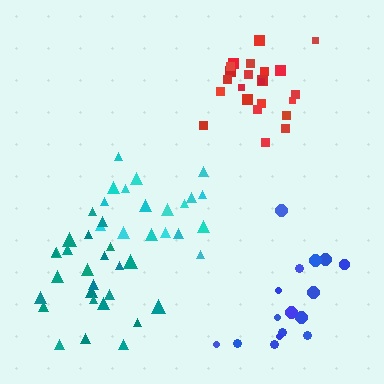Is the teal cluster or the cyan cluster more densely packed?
Cyan.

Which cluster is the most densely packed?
Red.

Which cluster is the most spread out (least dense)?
Blue.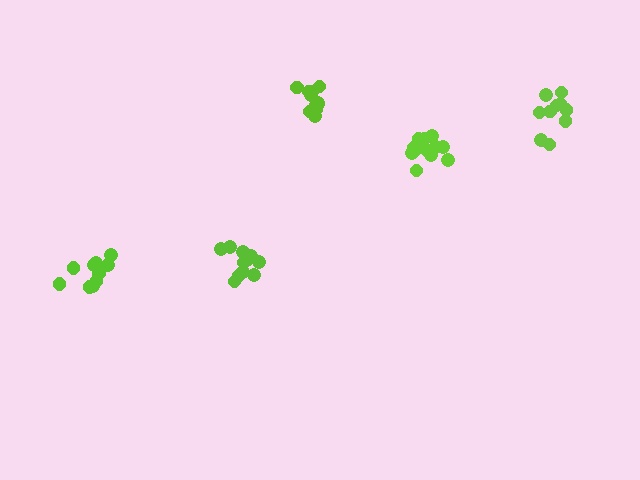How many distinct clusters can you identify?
There are 5 distinct clusters.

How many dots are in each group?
Group 1: 10 dots, Group 2: 10 dots, Group 3: 11 dots, Group 4: 14 dots, Group 5: 11 dots (56 total).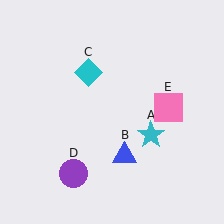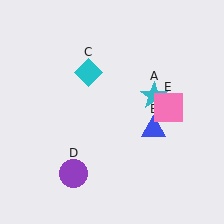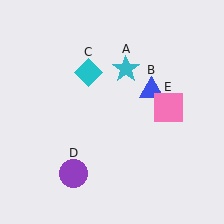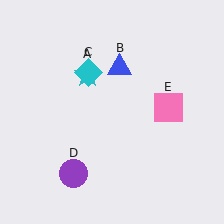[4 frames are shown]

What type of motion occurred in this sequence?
The cyan star (object A), blue triangle (object B) rotated counterclockwise around the center of the scene.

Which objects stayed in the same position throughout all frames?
Cyan diamond (object C) and purple circle (object D) and pink square (object E) remained stationary.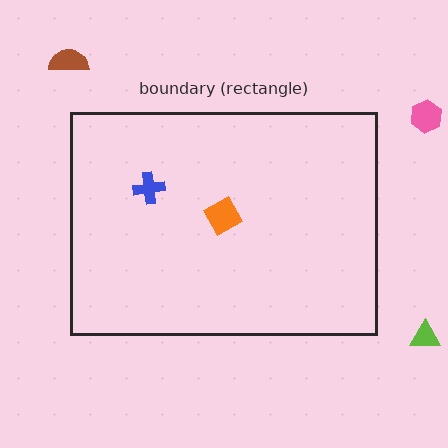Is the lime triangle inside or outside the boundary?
Outside.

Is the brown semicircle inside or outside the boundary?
Outside.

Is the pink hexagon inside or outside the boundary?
Outside.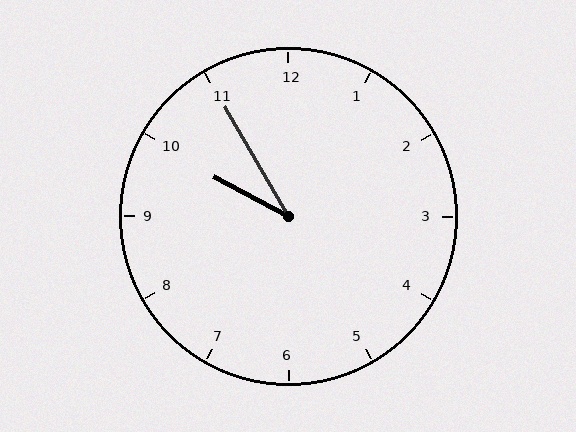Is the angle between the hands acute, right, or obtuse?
It is acute.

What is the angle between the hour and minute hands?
Approximately 32 degrees.